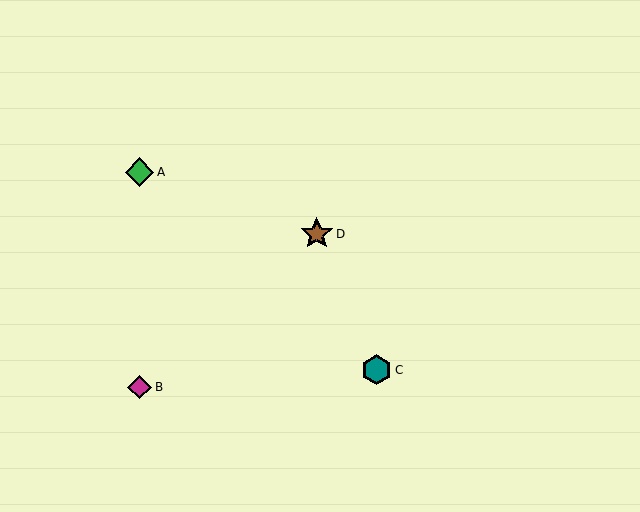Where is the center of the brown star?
The center of the brown star is at (317, 234).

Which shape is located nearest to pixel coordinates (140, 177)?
The green diamond (labeled A) at (140, 172) is nearest to that location.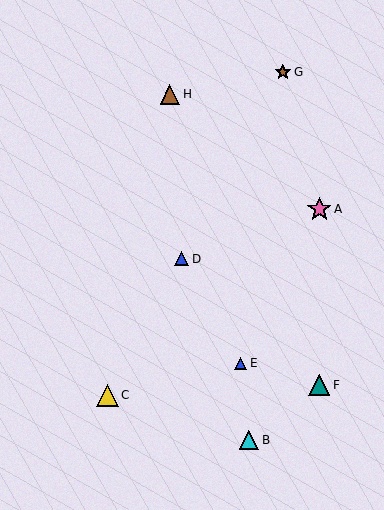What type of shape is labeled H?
Shape H is a brown triangle.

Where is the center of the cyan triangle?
The center of the cyan triangle is at (249, 440).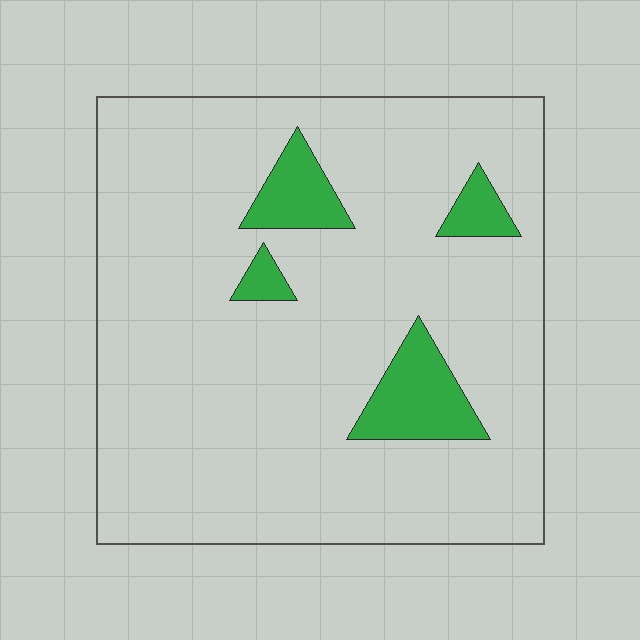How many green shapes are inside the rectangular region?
4.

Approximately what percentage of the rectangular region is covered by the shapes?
Approximately 10%.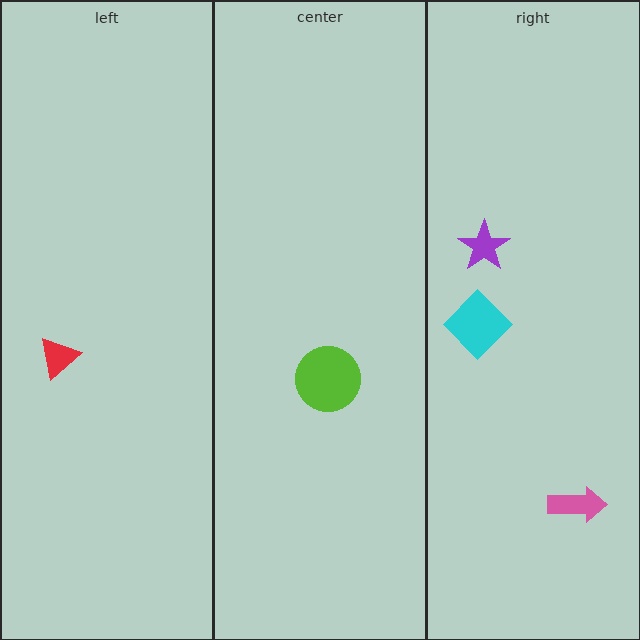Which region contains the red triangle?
The left region.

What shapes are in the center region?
The lime circle.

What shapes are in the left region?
The red triangle.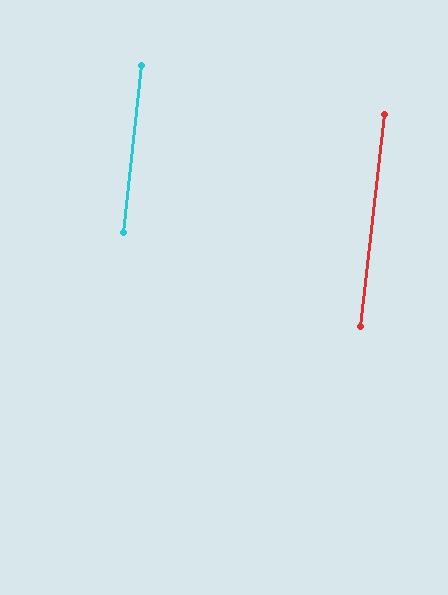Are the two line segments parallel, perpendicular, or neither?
Parallel — their directions differ by only 0.2°.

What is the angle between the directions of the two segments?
Approximately 0 degrees.